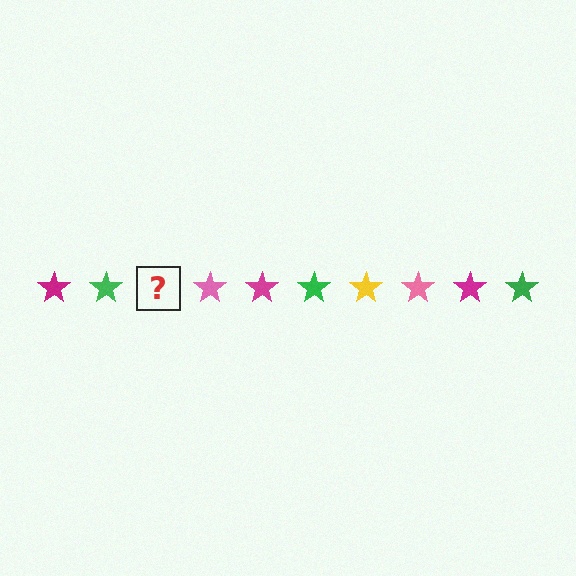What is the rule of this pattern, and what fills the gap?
The rule is that the pattern cycles through magenta, green, yellow, pink stars. The gap should be filled with a yellow star.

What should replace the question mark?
The question mark should be replaced with a yellow star.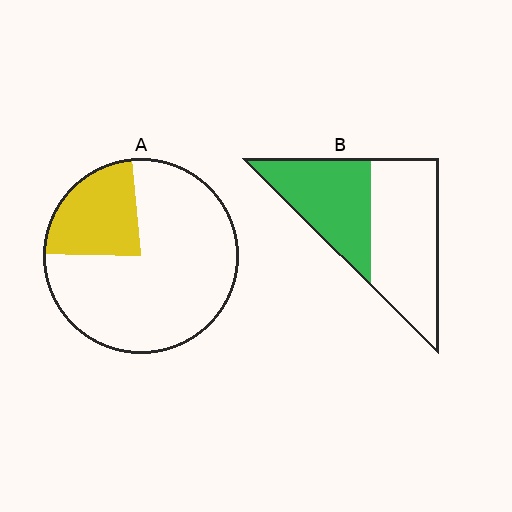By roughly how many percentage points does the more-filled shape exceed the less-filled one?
By roughly 20 percentage points (B over A).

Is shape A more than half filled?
No.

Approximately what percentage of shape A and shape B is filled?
A is approximately 25% and B is approximately 45%.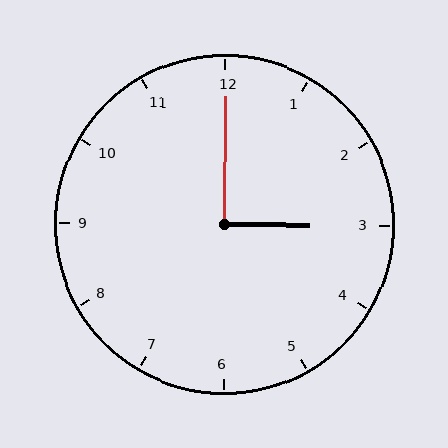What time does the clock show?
3:00.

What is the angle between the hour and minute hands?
Approximately 90 degrees.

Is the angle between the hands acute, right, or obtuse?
It is right.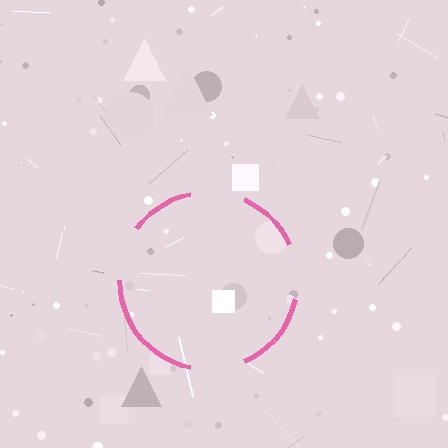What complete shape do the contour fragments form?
The contour fragments form a circle.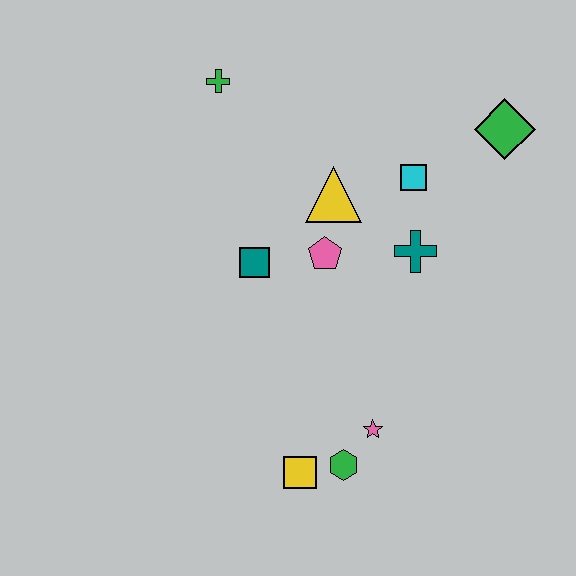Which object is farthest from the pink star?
The green cross is farthest from the pink star.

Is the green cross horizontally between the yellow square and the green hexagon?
No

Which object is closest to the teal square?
The pink pentagon is closest to the teal square.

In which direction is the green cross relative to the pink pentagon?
The green cross is above the pink pentagon.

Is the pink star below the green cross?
Yes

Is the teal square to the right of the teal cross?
No